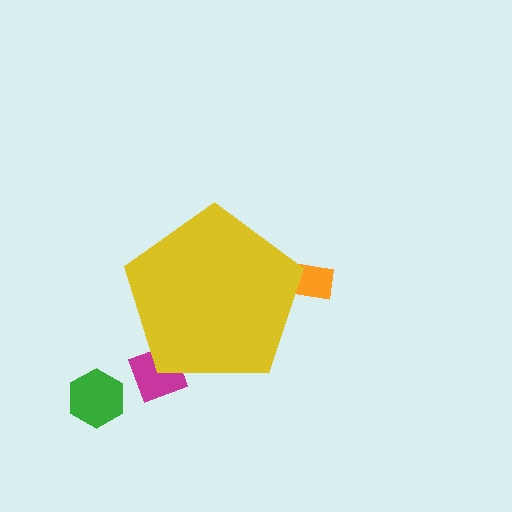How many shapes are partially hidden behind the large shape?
2 shapes are partially hidden.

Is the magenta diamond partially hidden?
Yes, the magenta diamond is partially hidden behind the yellow pentagon.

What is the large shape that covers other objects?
A yellow pentagon.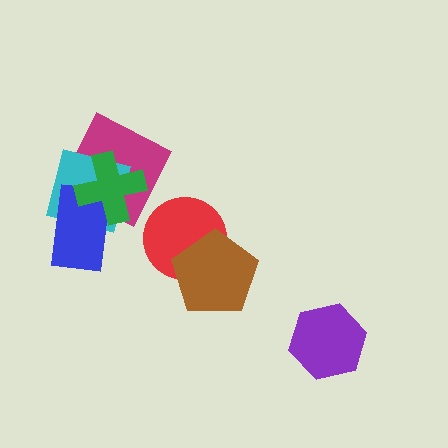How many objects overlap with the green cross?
3 objects overlap with the green cross.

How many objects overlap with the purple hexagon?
0 objects overlap with the purple hexagon.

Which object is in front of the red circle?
The brown pentagon is in front of the red circle.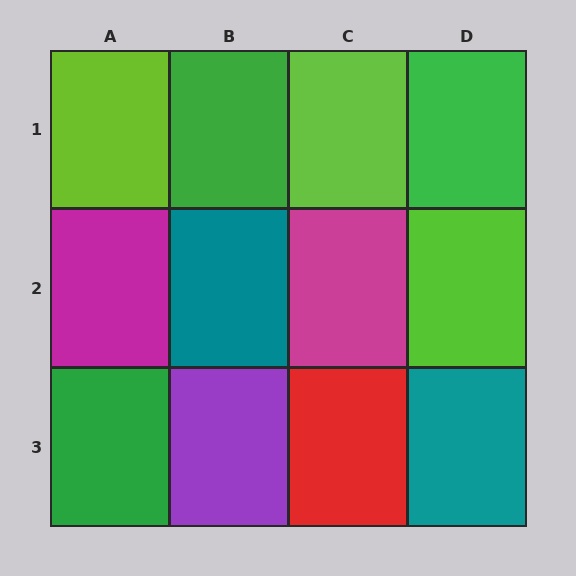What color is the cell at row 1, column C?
Lime.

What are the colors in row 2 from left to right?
Magenta, teal, magenta, lime.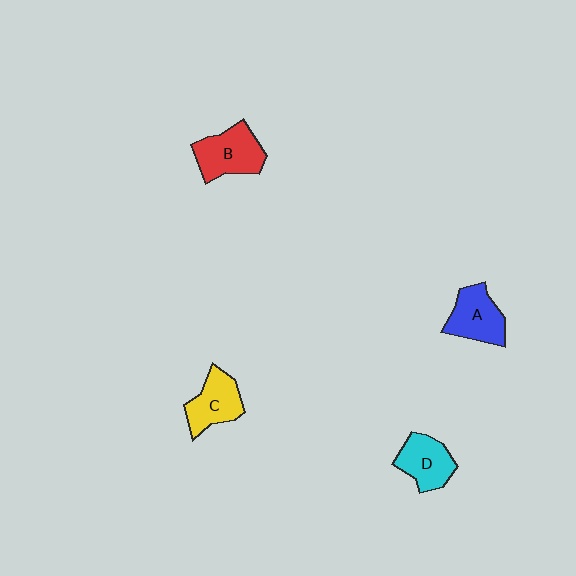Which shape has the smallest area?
Shape D (cyan).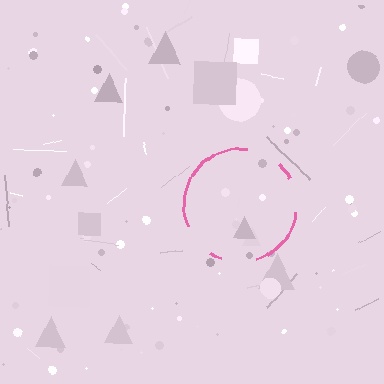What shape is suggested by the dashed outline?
The dashed outline suggests a circle.